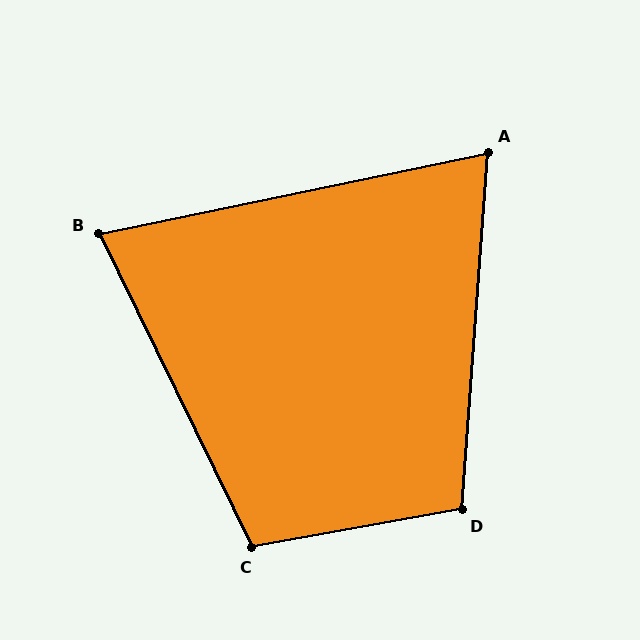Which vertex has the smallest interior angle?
A, at approximately 74 degrees.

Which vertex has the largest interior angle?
C, at approximately 106 degrees.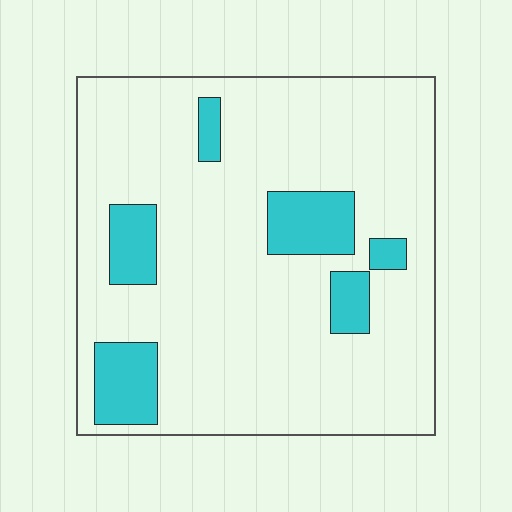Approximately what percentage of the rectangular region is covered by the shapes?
Approximately 15%.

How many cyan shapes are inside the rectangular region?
6.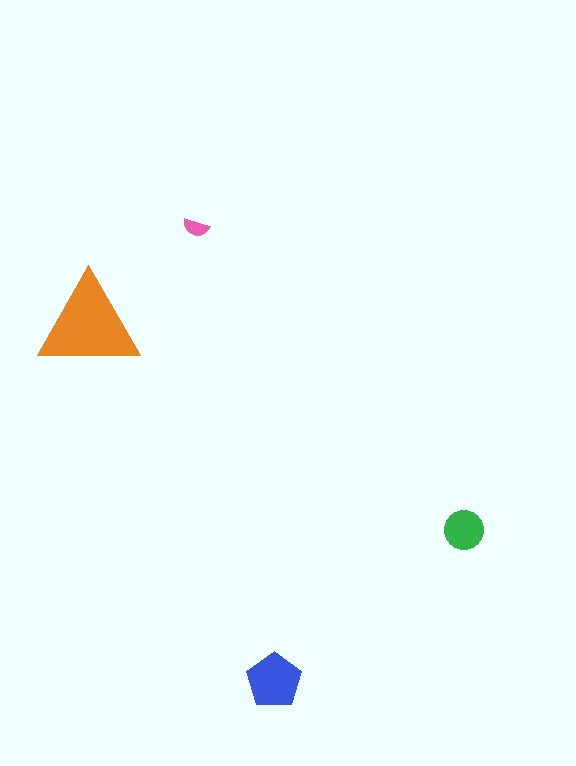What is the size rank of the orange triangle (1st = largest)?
1st.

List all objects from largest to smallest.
The orange triangle, the blue pentagon, the green circle, the pink semicircle.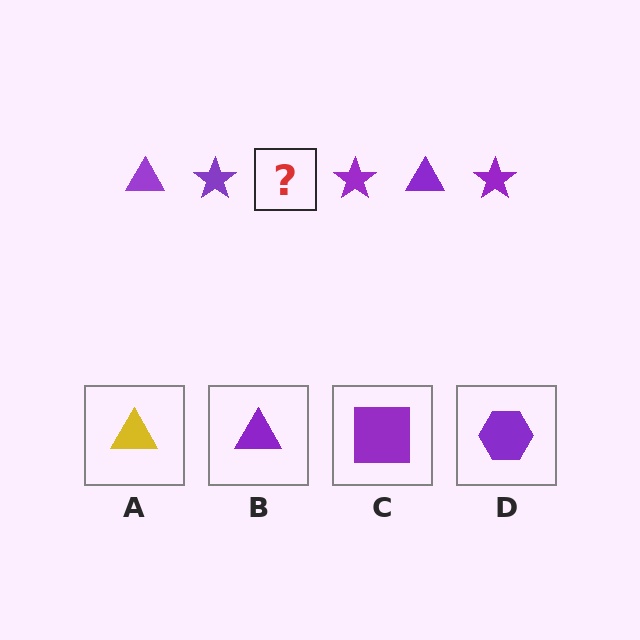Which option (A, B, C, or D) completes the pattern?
B.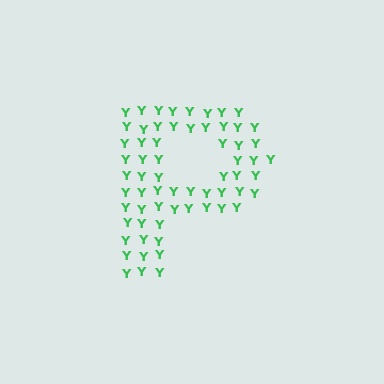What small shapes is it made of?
It is made of small letter Y's.